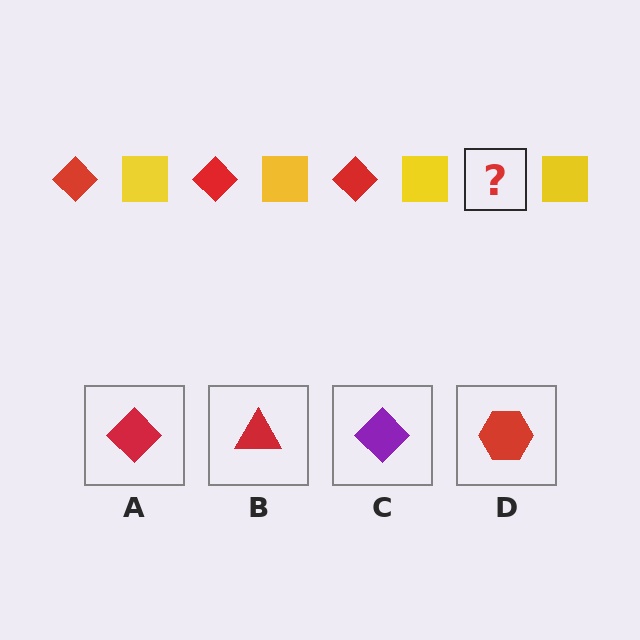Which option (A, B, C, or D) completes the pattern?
A.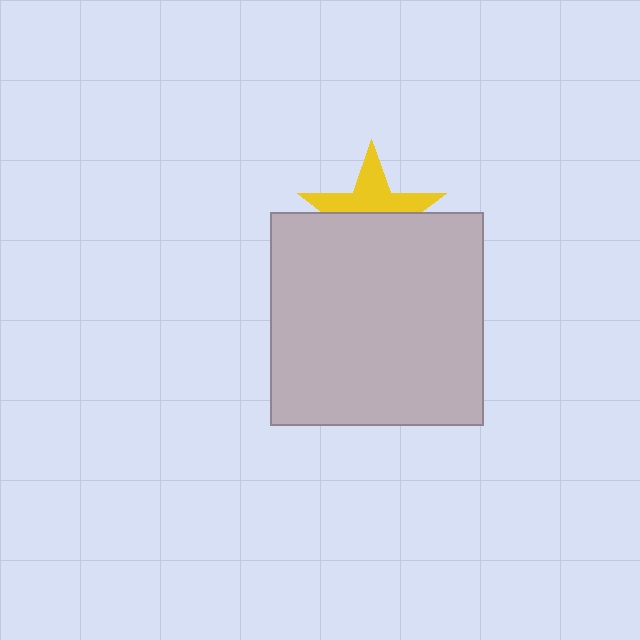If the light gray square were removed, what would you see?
You would see the complete yellow star.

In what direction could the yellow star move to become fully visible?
The yellow star could move up. That would shift it out from behind the light gray square entirely.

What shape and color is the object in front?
The object in front is a light gray square.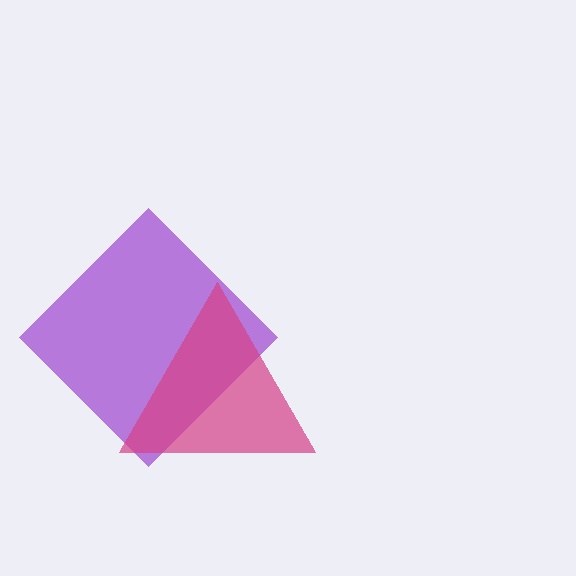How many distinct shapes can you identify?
There are 2 distinct shapes: a purple diamond, a magenta triangle.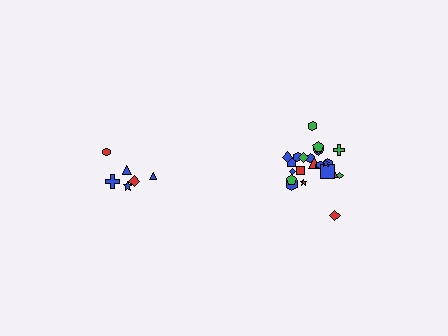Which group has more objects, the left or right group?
The right group.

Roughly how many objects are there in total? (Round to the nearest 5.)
Roughly 30 objects in total.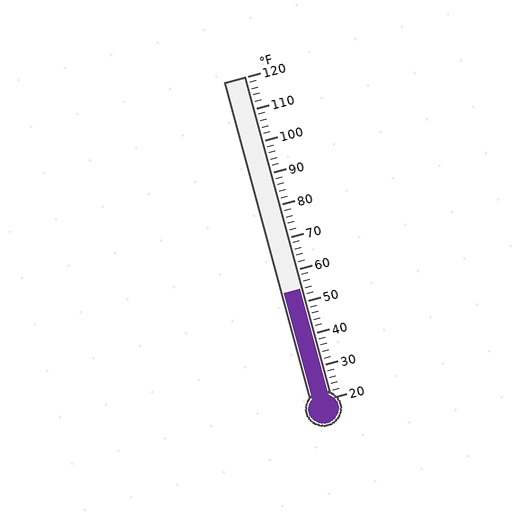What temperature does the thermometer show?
The thermometer shows approximately 54°F.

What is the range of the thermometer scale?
The thermometer scale ranges from 20°F to 120°F.